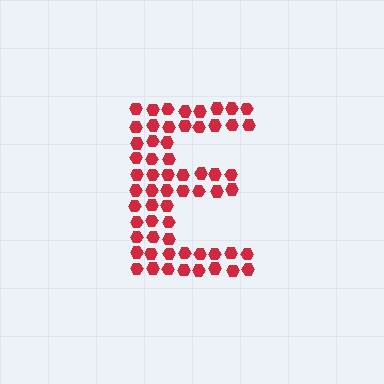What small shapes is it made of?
It is made of small hexagons.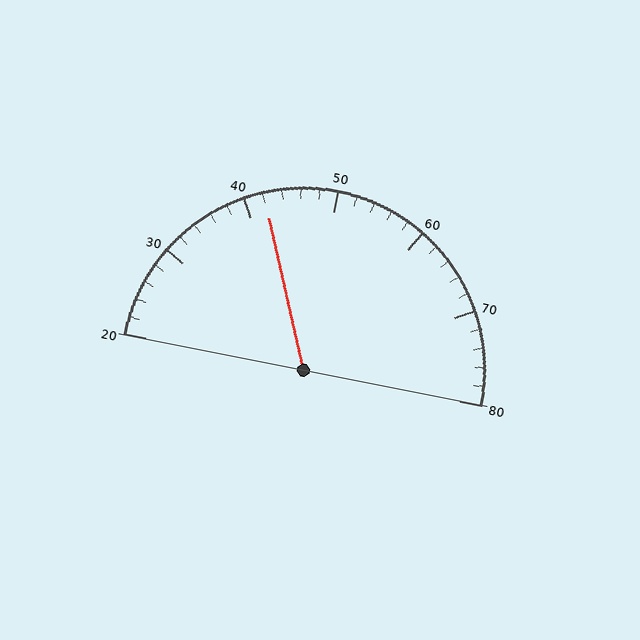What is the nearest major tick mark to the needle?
The nearest major tick mark is 40.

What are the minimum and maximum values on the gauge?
The gauge ranges from 20 to 80.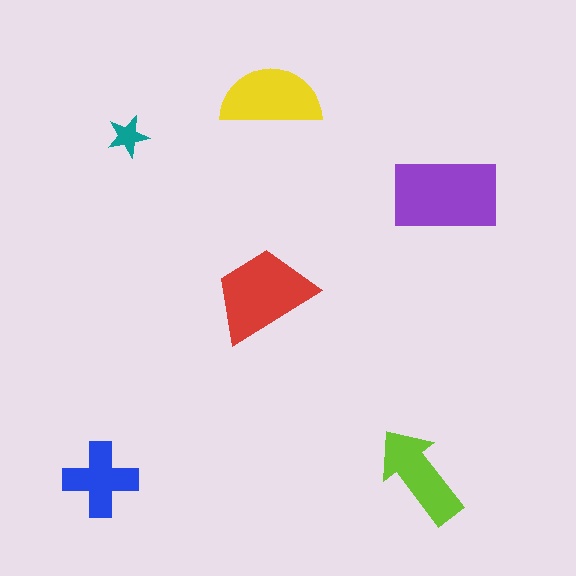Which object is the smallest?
The teal star.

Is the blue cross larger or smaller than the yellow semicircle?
Smaller.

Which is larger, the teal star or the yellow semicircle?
The yellow semicircle.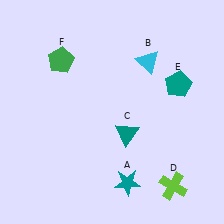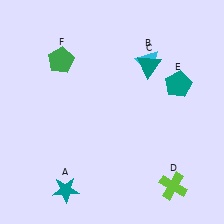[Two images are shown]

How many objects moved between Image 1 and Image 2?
2 objects moved between the two images.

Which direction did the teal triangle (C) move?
The teal triangle (C) moved up.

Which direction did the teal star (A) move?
The teal star (A) moved left.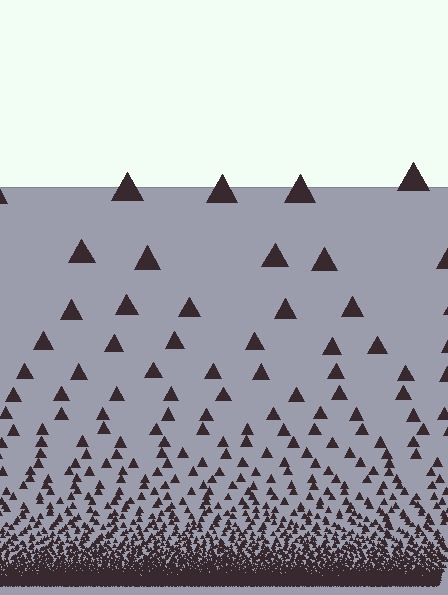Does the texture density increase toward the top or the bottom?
Density increases toward the bottom.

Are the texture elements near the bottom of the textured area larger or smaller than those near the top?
Smaller. The gradient is inverted — elements near the bottom are smaller and denser.